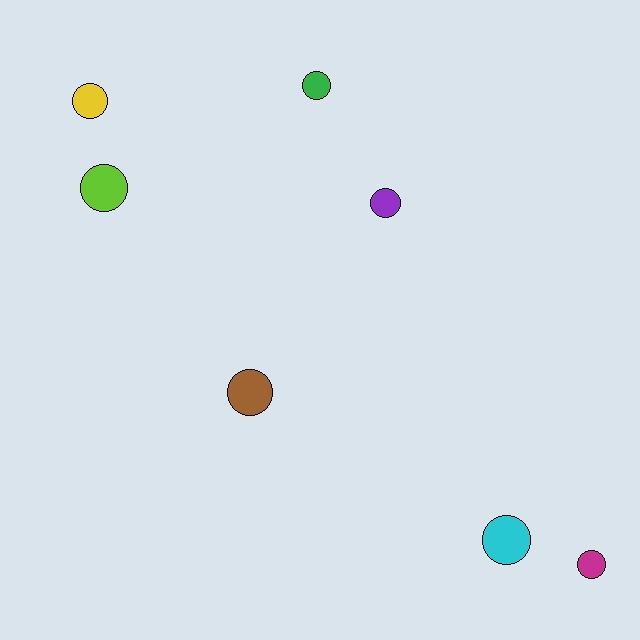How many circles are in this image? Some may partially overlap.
There are 7 circles.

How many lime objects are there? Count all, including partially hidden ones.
There is 1 lime object.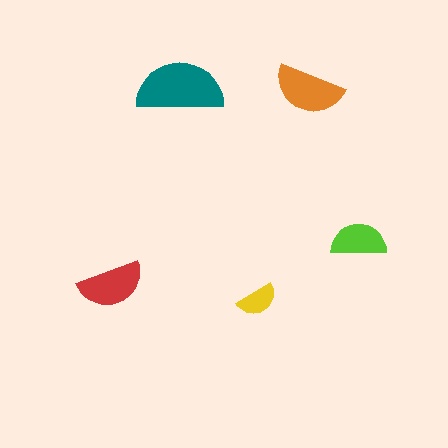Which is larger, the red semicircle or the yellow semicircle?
The red one.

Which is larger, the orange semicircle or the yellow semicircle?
The orange one.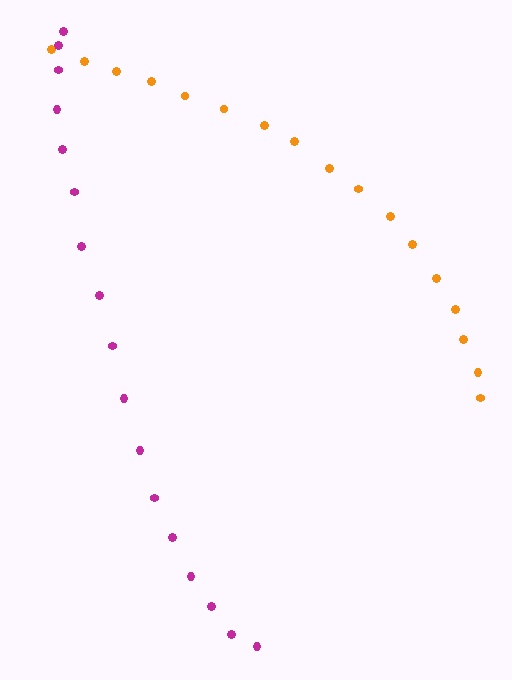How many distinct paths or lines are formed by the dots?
There are 2 distinct paths.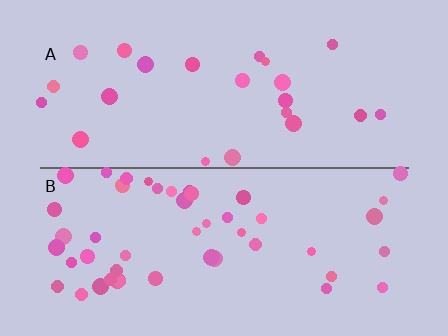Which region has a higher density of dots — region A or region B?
B (the bottom).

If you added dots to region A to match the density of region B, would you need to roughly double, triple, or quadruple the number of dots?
Approximately double.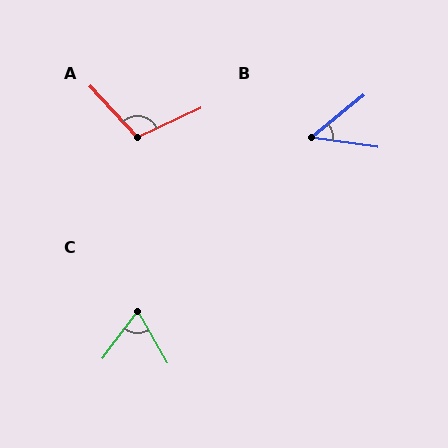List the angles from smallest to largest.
B (47°), C (66°), A (108°).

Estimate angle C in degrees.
Approximately 66 degrees.